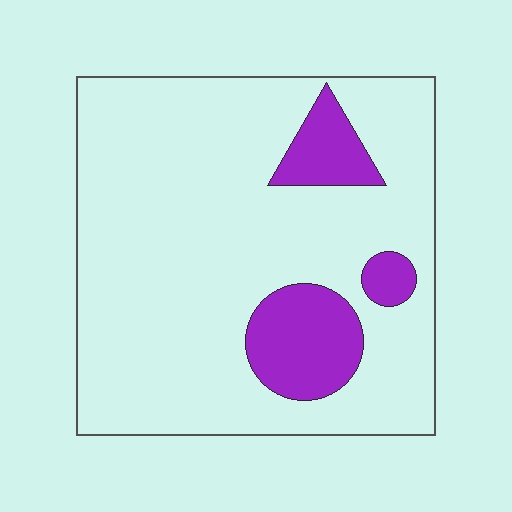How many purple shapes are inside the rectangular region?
3.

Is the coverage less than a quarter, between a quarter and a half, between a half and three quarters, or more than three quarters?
Less than a quarter.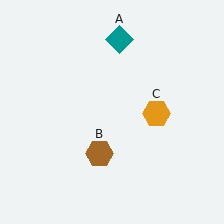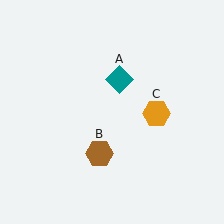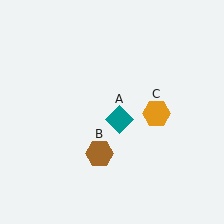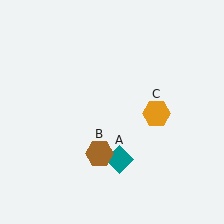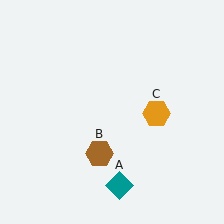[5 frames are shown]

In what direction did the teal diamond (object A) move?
The teal diamond (object A) moved down.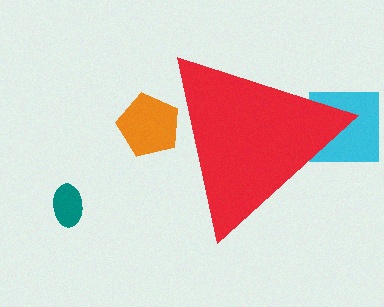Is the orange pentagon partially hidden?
Yes, the orange pentagon is partially hidden behind the red triangle.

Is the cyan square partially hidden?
Yes, the cyan square is partially hidden behind the red triangle.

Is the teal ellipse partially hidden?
No, the teal ellipse is fully visible.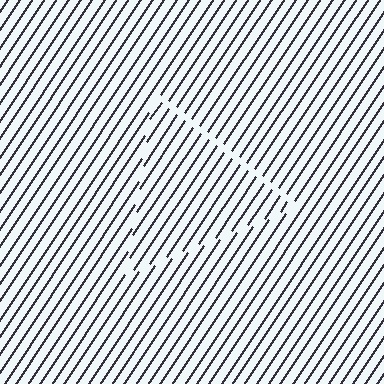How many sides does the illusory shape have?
3 sides — the line-ends trace a triangle.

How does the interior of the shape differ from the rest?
The interior of the shape contains the same grating, shifted by half a period — the contour is defined by the phase discontinuity where line-ends from the inner and outer gratings abut.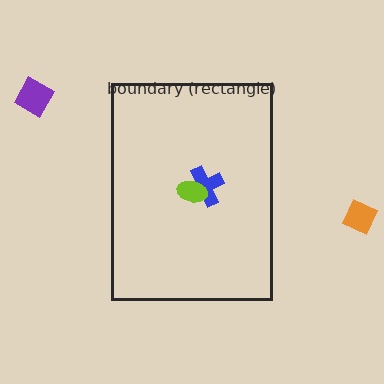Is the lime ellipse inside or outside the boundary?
Inside.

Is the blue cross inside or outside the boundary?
Inside.